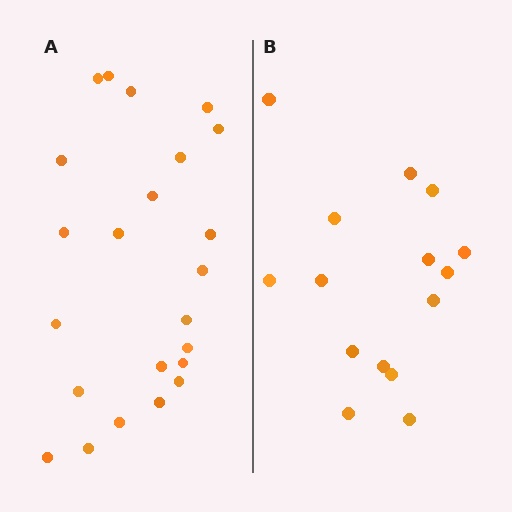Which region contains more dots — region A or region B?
Region A (the left region) has more dots.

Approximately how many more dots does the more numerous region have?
Region A has roughly 8 or so more dots than region B.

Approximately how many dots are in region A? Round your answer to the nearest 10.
About 20 dots. (The exact count is 23, which rounds to 20.)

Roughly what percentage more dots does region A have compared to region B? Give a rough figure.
About 55% more.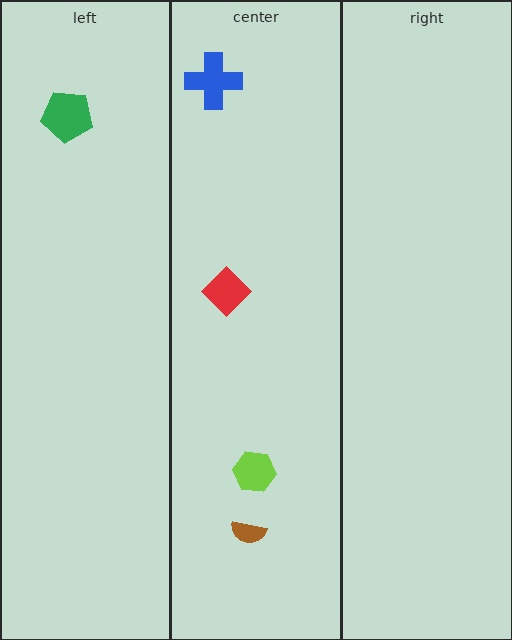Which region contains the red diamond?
The center region.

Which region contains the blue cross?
The center region.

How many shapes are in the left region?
1.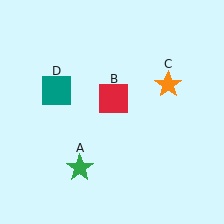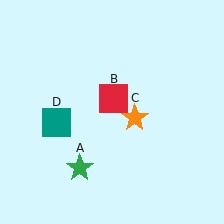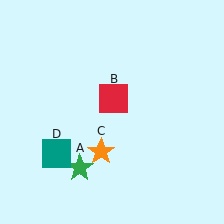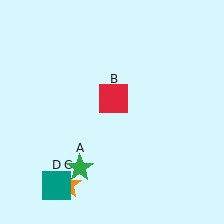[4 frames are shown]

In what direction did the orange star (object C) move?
The orange star (object C) moved down and to the left.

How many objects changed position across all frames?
2 objects changed position: orange star (object C), teal square (object D).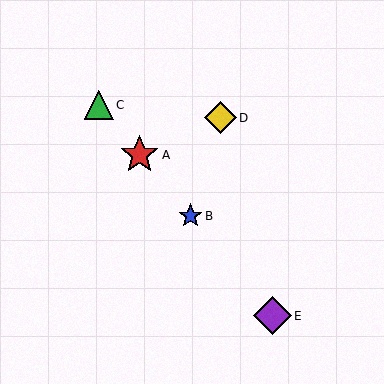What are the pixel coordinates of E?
Object E is at (273, 316).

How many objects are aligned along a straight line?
4 objects (A, B, C, E) are aligned along a straight line.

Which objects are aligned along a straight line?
Objects A, B, C, E are aligned along a straight line.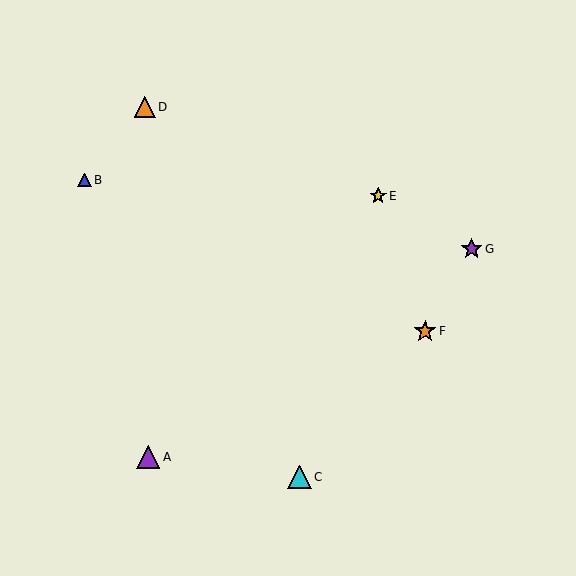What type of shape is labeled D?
Shape D is an orange triangle.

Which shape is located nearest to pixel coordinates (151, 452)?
The purple triangle (labeled A) at (148, 457) is nearest to that location.